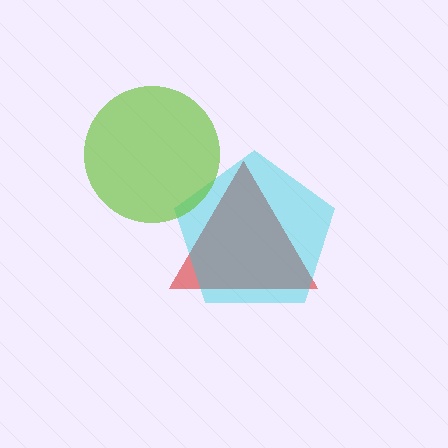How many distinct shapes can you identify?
There are 3 distinct shapes: a red triangle, a cyan pentagon, a lime circle.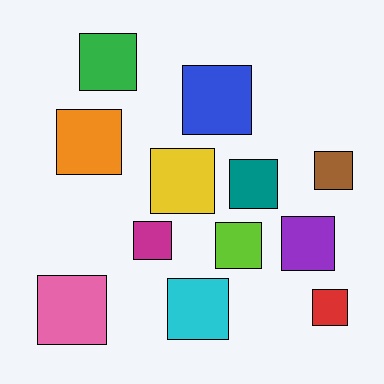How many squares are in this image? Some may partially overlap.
There are 12 squares.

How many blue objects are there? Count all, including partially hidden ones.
There is 1 blue object.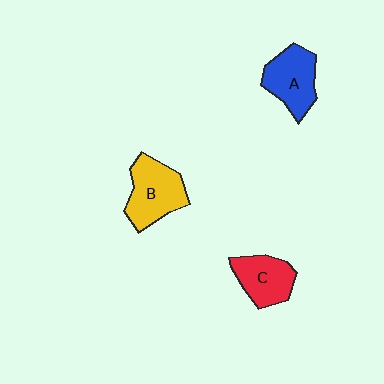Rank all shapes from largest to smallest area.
From largest to smallest: B (yellow), A (blue), C (red).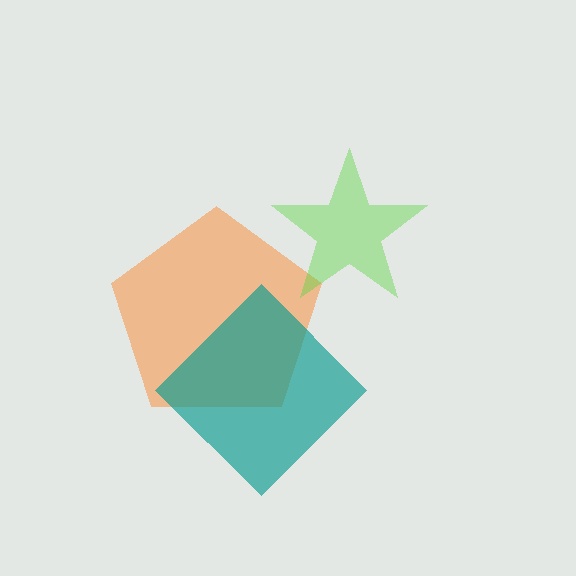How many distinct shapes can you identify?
There are 3 distinct shapes: an orange pentagon, a lime star, a teal diamond.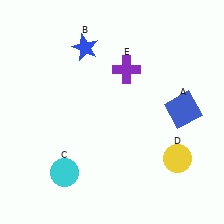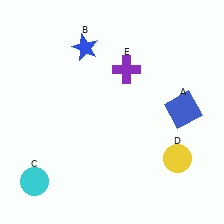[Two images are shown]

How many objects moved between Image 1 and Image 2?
1 object moved between the two images.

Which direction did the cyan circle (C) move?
The cyan circle (C) moved left.